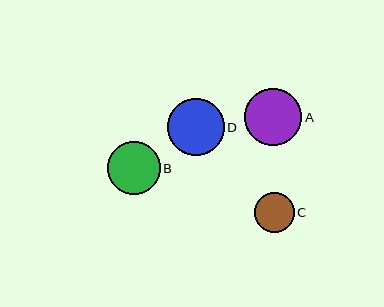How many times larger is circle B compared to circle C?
Circle B is approximately 1.3 times the size of circle C.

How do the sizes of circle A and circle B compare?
Circle A and circle B are approximately the same size.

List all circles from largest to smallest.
From largest to smallest: A, D, B, C.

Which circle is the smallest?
Circle C is the smallest with a size of approximately 40 pixels.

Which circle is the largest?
Circle A is the largest with a size of approximately 57 pixels.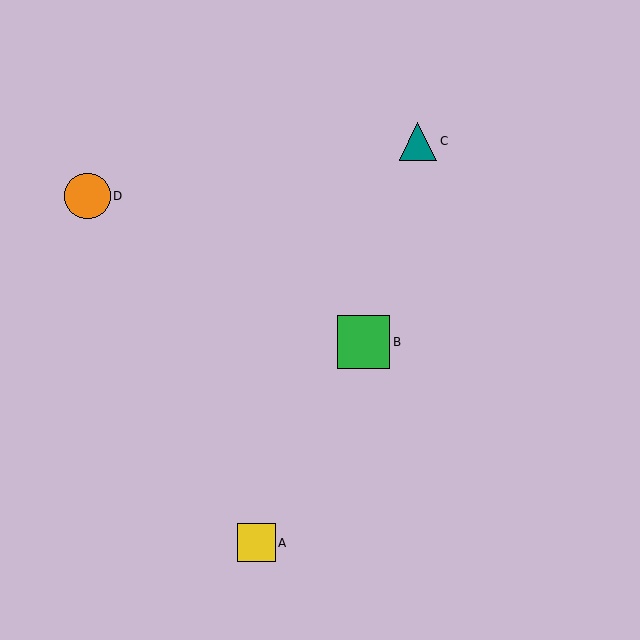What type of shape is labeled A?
Shape A is a yellow square.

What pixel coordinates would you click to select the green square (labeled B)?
Click at (364, 342) to select the green square B.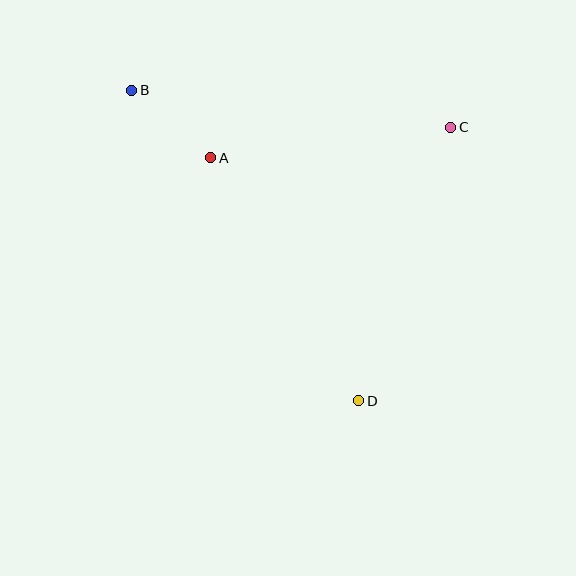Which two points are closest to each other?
Points A and B are closest to each other.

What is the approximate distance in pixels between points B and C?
The distance between B and C is approximately 321 pixels.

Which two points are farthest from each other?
Points B and D are farthest from each other.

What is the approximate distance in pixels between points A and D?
The distance between A and D is approximately 284 pixels.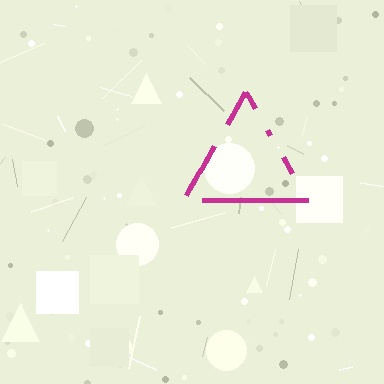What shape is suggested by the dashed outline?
The dashed outline suggests a triangle.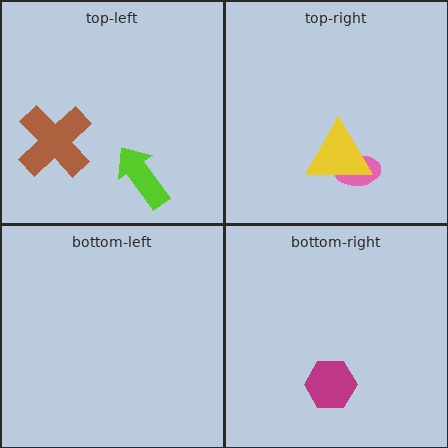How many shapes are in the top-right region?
2.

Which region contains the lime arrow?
The top-left region.